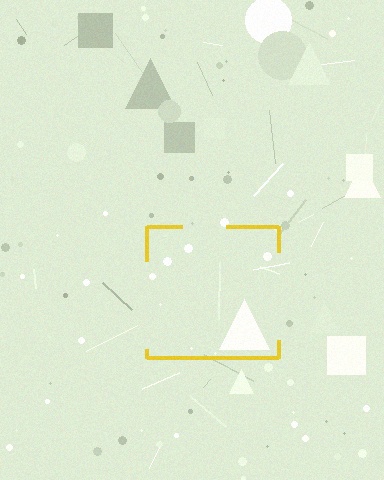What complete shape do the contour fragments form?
The contour fragments form a square.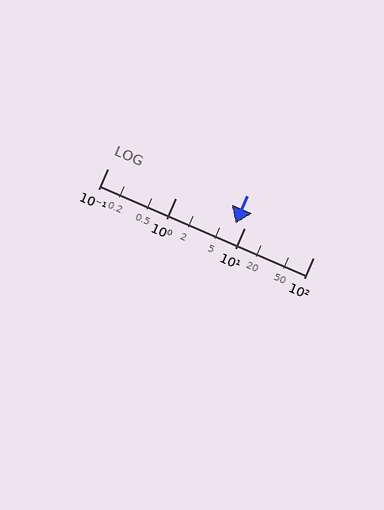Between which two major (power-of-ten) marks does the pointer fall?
The pointer is between 1 and 10.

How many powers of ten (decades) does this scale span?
The scale spans 3 decades, from 0.1 to 100.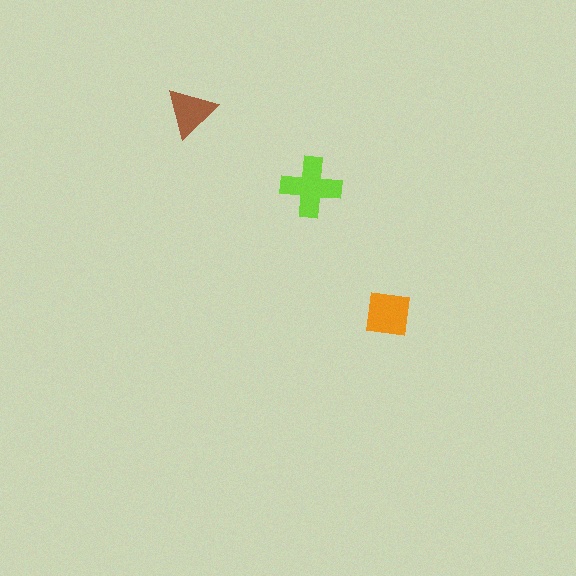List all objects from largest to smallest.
The lime cross, the orange square, the brown triangle.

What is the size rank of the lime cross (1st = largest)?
1st.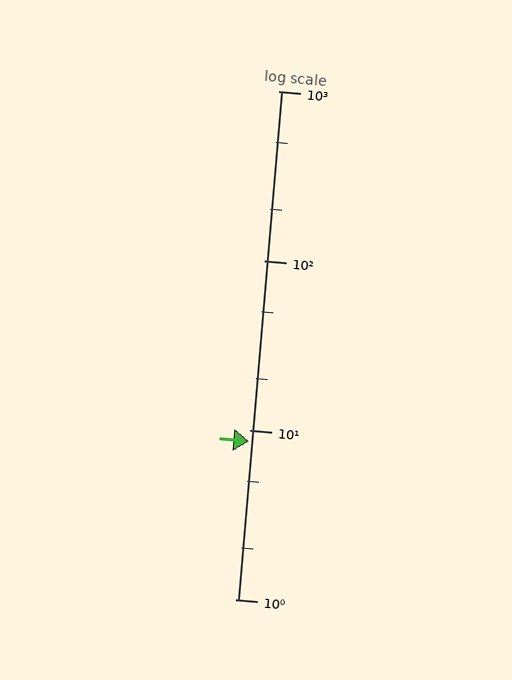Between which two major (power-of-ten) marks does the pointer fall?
The pointer is between 1 and 10.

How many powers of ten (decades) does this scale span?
The scale spans 3 decades, from 1 to 1000.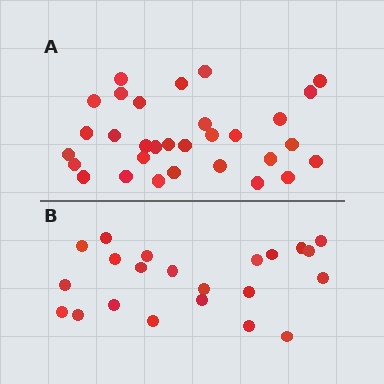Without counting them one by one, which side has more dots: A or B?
Region A (the top region) has more dots.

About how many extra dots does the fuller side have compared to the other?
Region A has roughly 8 or so more dots than region B.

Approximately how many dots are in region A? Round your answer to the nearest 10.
About 30 dots. (The exact count is 31, which rounds to 30.)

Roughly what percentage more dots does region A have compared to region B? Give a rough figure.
About 40% more.